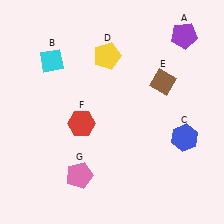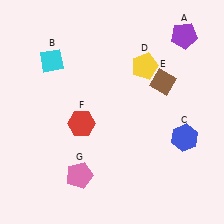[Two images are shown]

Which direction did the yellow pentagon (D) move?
The yellow pentagon (D) moved right.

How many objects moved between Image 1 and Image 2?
1 object moved between the two images.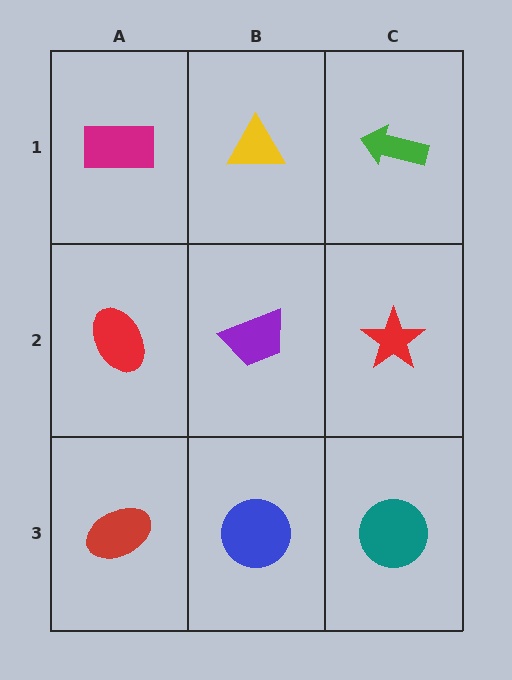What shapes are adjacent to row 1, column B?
A purple trapezoid (row 2, column B), a magenta rectangle (row 1, column A), a green arrow (row 1, column C).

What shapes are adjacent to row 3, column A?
A red ellipse (row 2, column A), a blue circle (row 3, column B).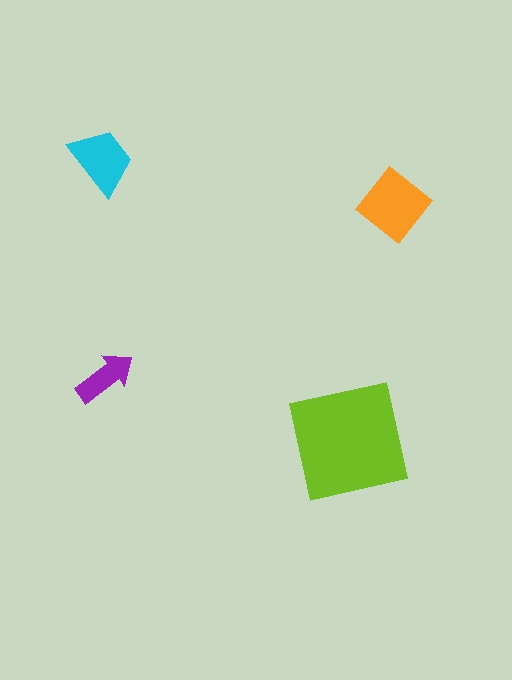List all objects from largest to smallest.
The lime square, the orange diamond, the cyan trapezoid, the purple arrow.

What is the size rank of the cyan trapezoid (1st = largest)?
3rd.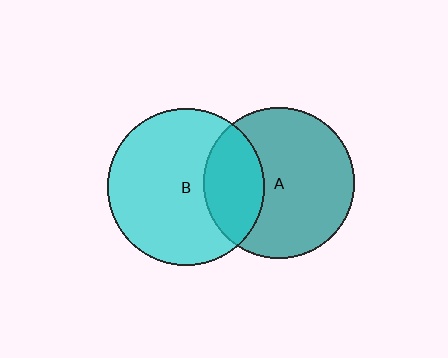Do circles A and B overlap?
Yes.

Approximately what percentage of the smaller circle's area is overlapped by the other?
Approximately 30%.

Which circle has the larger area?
Circle B (cyan).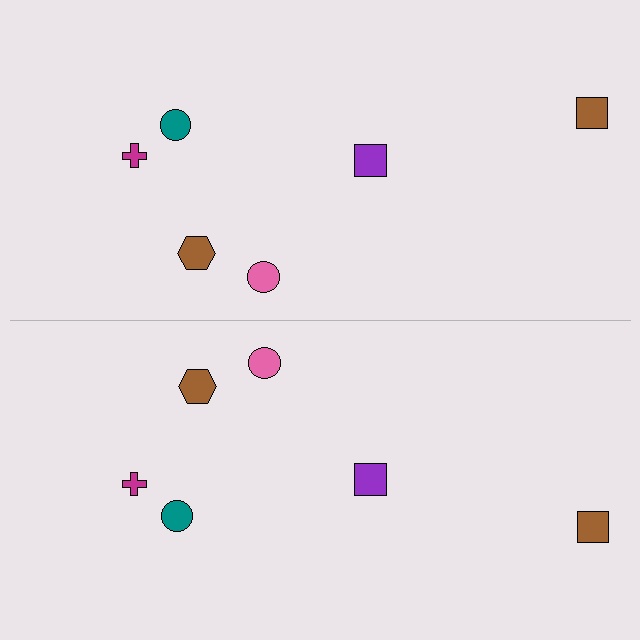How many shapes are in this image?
There are 12 shapes in this image.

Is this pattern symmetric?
Yes, this pattern has bilateral (reflection) symmetry.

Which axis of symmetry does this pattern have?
The pattern has a horizontal axis of symmetry running through the center of the image.